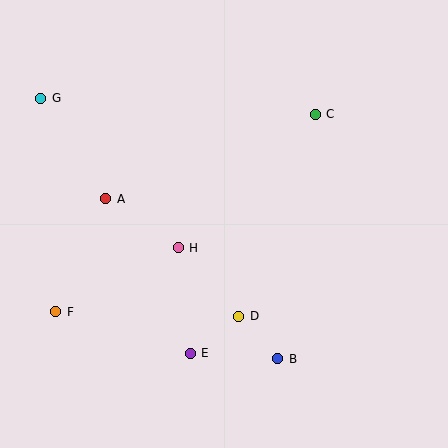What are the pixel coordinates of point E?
Point E is at (190, 353).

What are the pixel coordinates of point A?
Point A is at (106, 199).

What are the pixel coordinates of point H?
Point H is at (178, 248).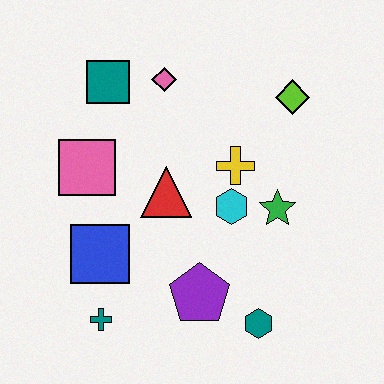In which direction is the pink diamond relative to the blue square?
The pink diamond is above the blue square.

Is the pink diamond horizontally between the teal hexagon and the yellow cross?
No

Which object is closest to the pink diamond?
The teal square is closest to the pink diamond.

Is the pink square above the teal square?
No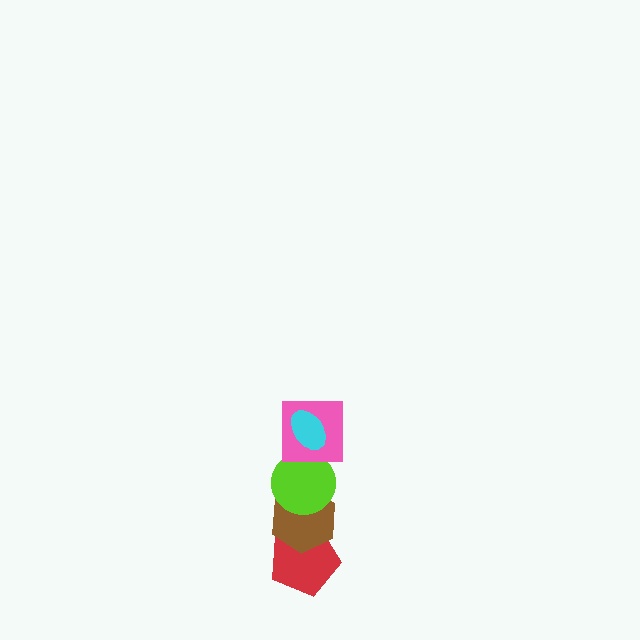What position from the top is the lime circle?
The lime circle is 3rd from the top.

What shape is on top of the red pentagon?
The brown hexagon is on top of the red pentagon.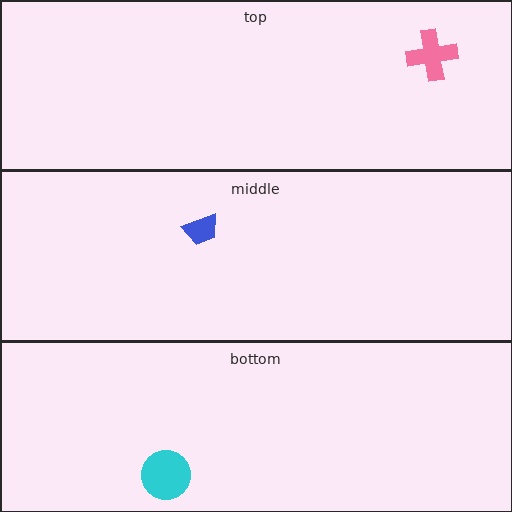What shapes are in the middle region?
The blue trapezoid.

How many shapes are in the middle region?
1.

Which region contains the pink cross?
The top region.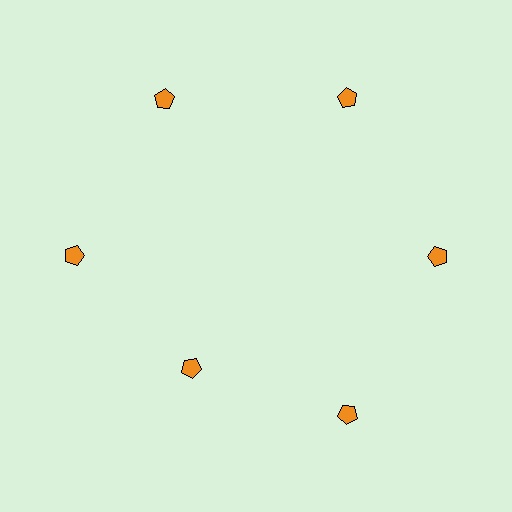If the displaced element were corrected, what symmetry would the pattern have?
It would have 6-fold rotational symmetry — the pattern would map onto itself every 60 degrees.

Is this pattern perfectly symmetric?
No. The 6 orange pentagons are arranged in a ring, but one element near the 7 o'clock position is pulled inward toward the center, breaking the 6-fold rotational symmetry.